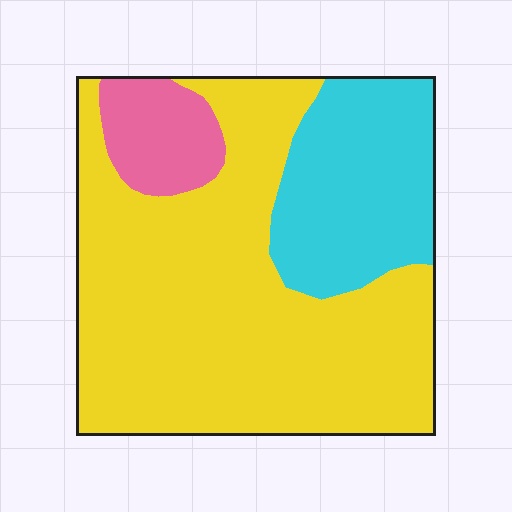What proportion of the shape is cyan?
Cyan covers roughly 25% of the shape.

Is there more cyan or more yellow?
Yellow.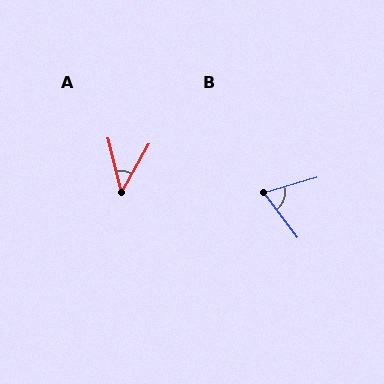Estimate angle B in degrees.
Approximately 69 degrees.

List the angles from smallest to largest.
A (43°), B (69°).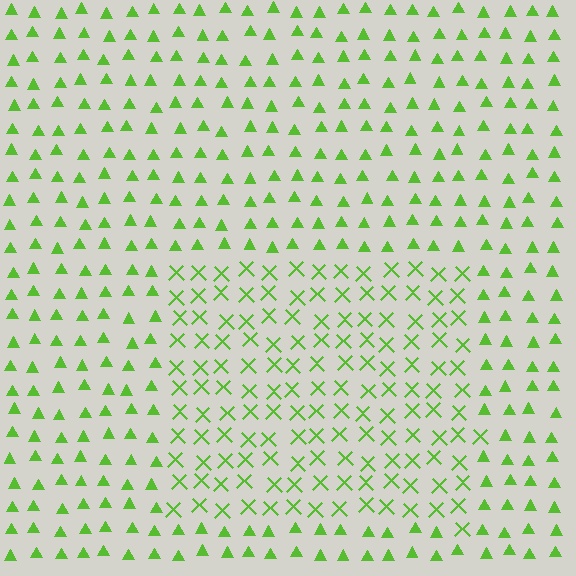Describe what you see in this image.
The image is filled with small lime elements arranged in a uniform grid. A rectangle-shaped region contains X marks, while the surrounding area contains triangles. The boundary is defined purely by the change in element shape.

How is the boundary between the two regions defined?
The boundary is defined by a change in element shape: X marks inside vs. triangles outside. All elements share the same color and spacing.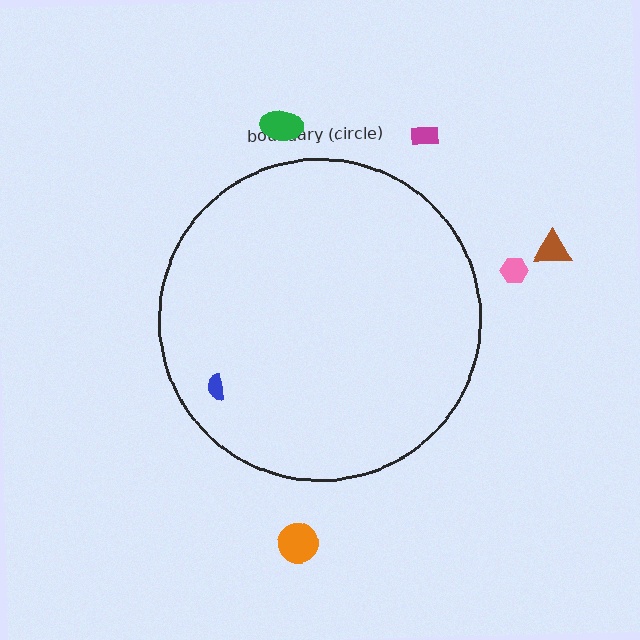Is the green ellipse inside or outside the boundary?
Outside.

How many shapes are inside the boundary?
1 inside, 5 outside.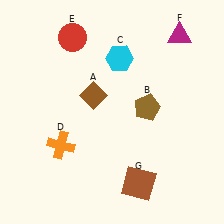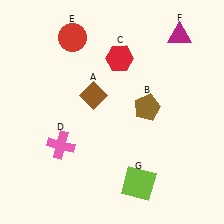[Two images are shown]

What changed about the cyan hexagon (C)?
In Image 1, C is cyan. In Image 2, it changed to red.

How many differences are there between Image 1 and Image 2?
There are 3 differences between the two images.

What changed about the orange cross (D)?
In Image 1, D is orange. In Image 2, it changed to pink.